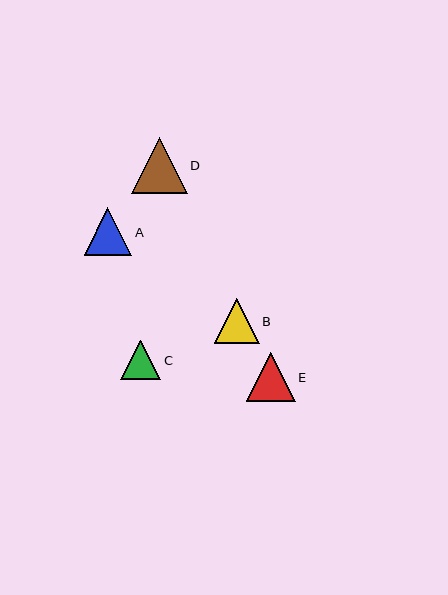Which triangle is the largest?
Triangle D is the largest with a size of approximately 56 pixels.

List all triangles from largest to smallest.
From largest to smallest: D, E, A, B, C.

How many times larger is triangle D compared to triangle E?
Triangle D is approximately 1.1 times the size of triangle E.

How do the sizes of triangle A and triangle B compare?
Triangle A and triangle B are approximately the same size.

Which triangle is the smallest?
Triangle C is the smallest with a size of approximately 40 pixels.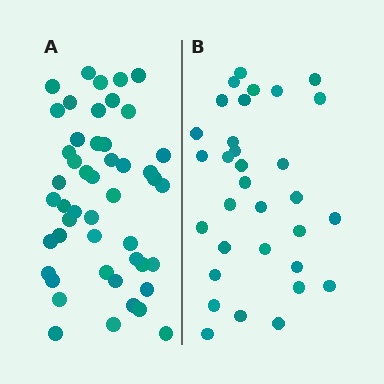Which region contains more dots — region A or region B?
Region A (the left region) has more dots.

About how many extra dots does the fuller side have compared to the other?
Region A has approximately 15 more dots than region B.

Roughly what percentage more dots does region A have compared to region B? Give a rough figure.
About 50% more.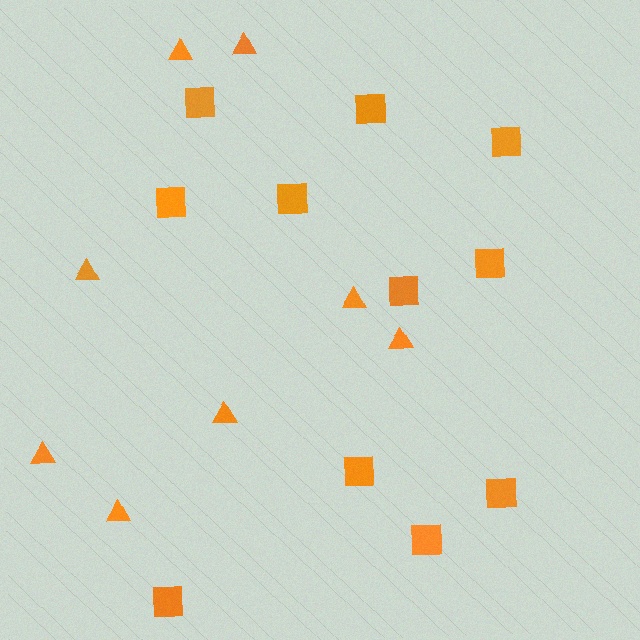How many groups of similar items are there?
There are 2 groups: one group of squares (11) and one group of triangles (8).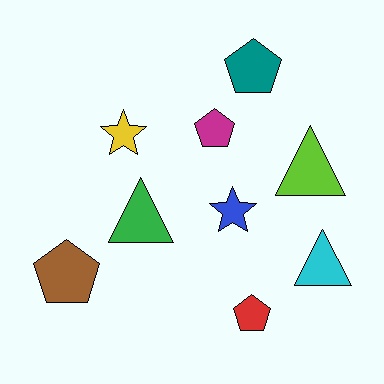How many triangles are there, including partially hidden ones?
There are 3 triangles.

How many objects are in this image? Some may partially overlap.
There are 9 objects.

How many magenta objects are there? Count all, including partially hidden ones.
There is 1 magenta object.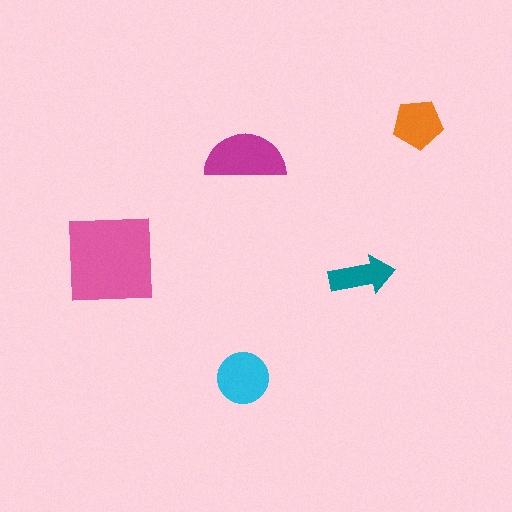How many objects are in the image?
There are 5 objects in the image.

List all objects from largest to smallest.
The pink square, the magenta semicircle, the cyan circle, the orange pentagon, the teal arrow.